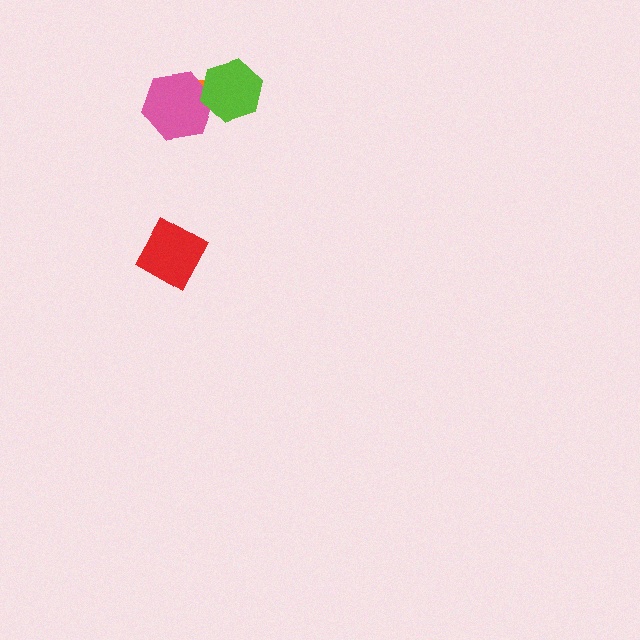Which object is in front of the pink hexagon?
The lime hexagon is in front of the pink hexagon.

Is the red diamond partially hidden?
No, no other shape covers it.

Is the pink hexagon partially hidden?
Yes, it is partially covered by another shape.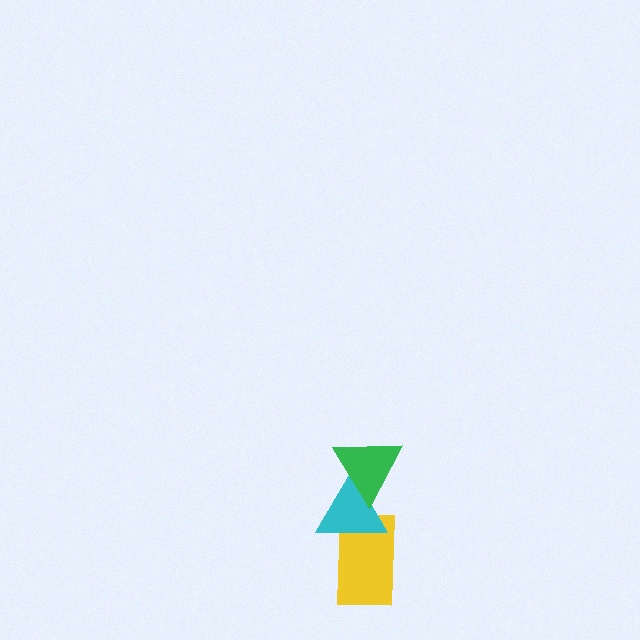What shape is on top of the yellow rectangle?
The cyan triangle is on top of the yellow rectangle.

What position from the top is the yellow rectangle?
The yellow rectangle is 3rd from the top.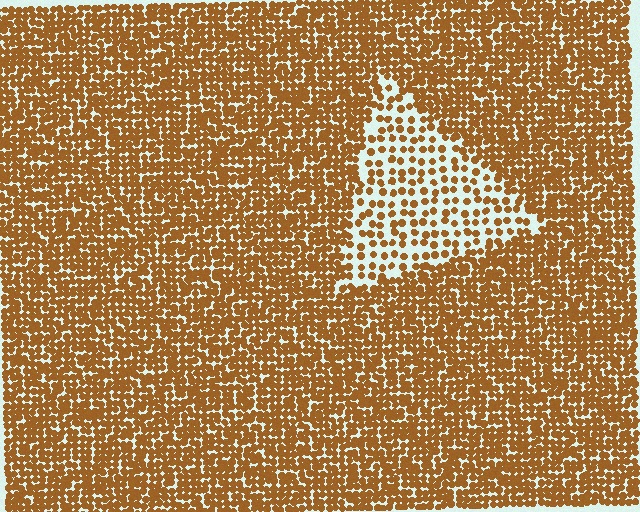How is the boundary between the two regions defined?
The boundary is defined by a change in element density (approximately 2.4x ratio). All elements are the same color, size, and shape.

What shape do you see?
I see a triangle.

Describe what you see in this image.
The image contains small brown elements arranged at two different densities. A triangle-shaped region is visible where the elements are less densely packed than the surrounding area.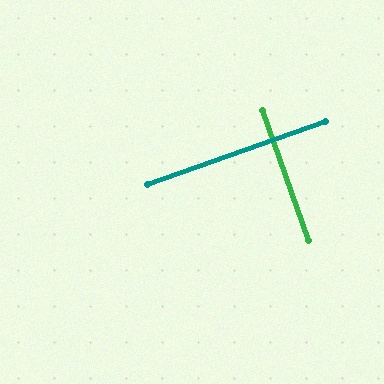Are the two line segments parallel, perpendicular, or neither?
Perpendicular — they meet at approximately 90°.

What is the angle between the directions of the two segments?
Approximately 90 degrees.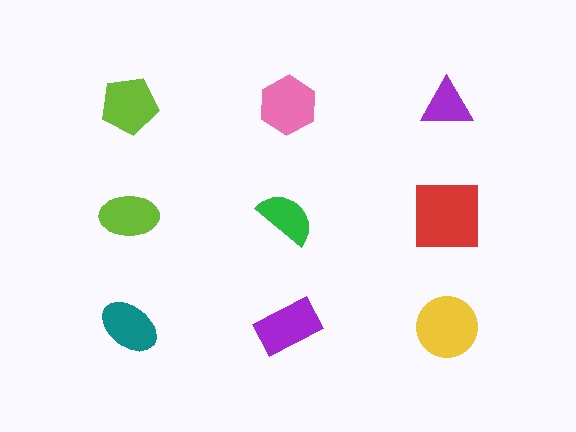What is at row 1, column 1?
A lime pentagon.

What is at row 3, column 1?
A teal ellipse.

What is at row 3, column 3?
A yellow circle.